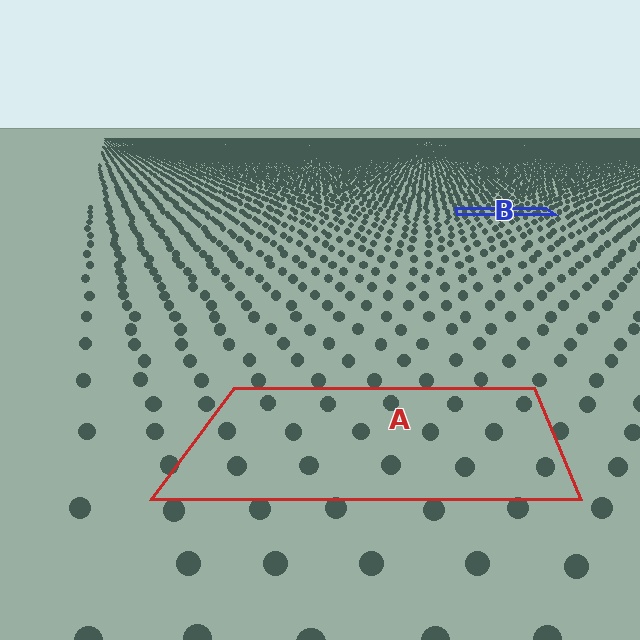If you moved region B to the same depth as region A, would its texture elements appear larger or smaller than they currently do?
They would appear larger. At a closer depth, the same texture elements are projected at a bigger on-screen size.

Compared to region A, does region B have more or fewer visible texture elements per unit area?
Region B has more texture elements per unit area — they are packed more densely because it is farther away.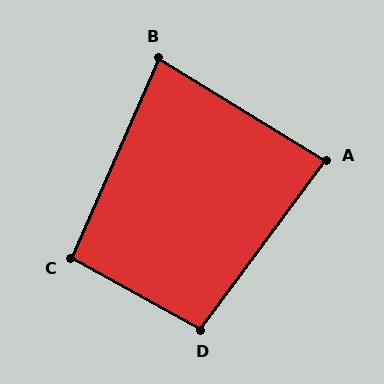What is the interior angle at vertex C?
Approximately 95 degrees (obtuse).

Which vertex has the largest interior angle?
D, at approximately 98 degrees.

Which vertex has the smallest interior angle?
B, at approximately 82 degrees.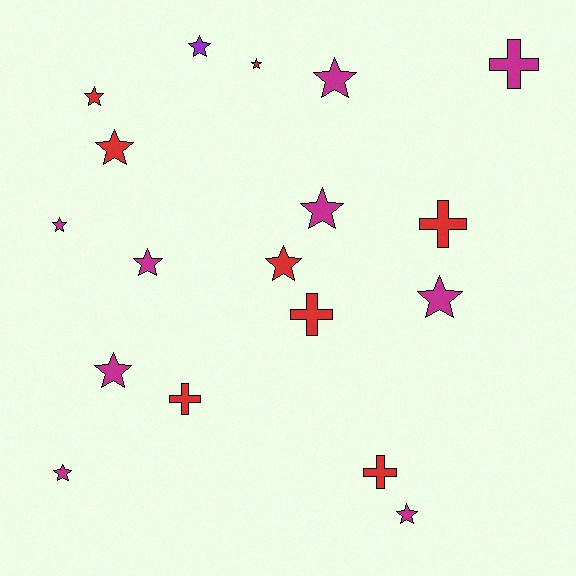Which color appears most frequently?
Magenta, with 9 objects.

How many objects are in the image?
There are 18 objects.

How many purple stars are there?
There is 1 purple star.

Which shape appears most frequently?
Star, with 13 objects.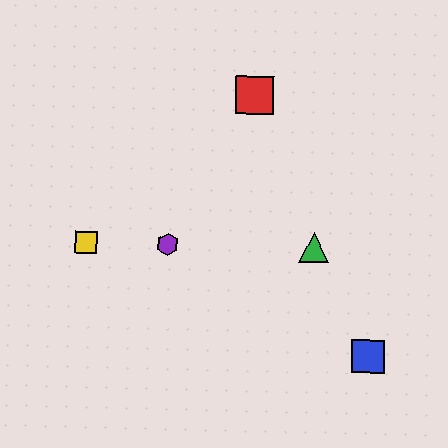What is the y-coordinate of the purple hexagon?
The purple hexagon is at y≈244.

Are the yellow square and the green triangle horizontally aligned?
Yes, both are at y≈242.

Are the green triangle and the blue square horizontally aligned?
No, the green triangle is at y≈248 and the blue square is at y≈356.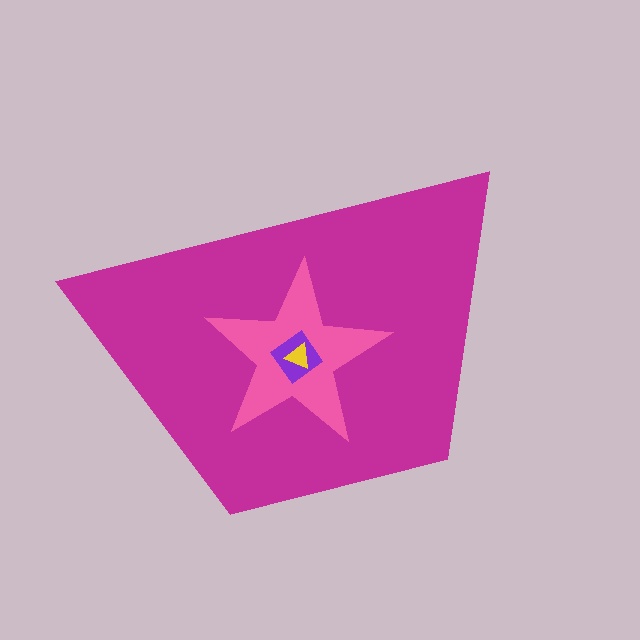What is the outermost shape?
The magenta trapezoid.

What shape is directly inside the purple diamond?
The yellow triangle.